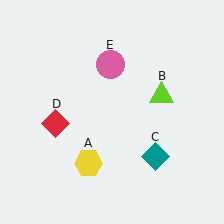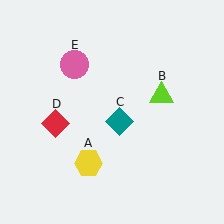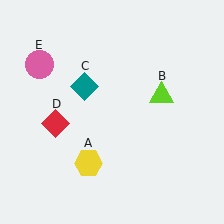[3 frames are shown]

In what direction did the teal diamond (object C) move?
The teal diamond (object C) moved up and to the left.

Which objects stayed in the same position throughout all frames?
Yellow hexagon (object A) and lime triangle (object B) and red diamond (object D) remained stationary.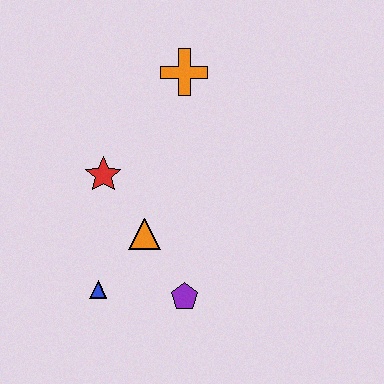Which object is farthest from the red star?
The purple pentagon is farthest from the red star.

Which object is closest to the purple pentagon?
The orange triangle is closest to the purple pentagon.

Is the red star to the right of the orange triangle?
No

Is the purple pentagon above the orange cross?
No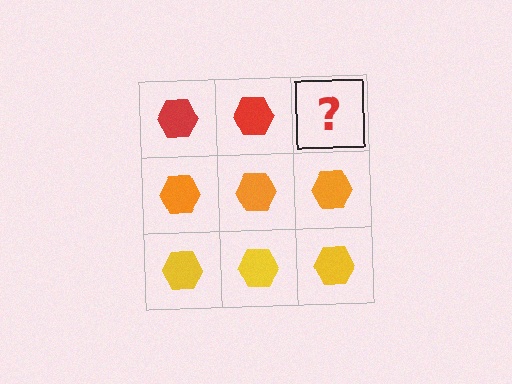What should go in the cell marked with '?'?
The missing cell should contain a red hexagon.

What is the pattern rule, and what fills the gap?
The rule is that each row has a consistent color. The gap should be filled with a red hexagon.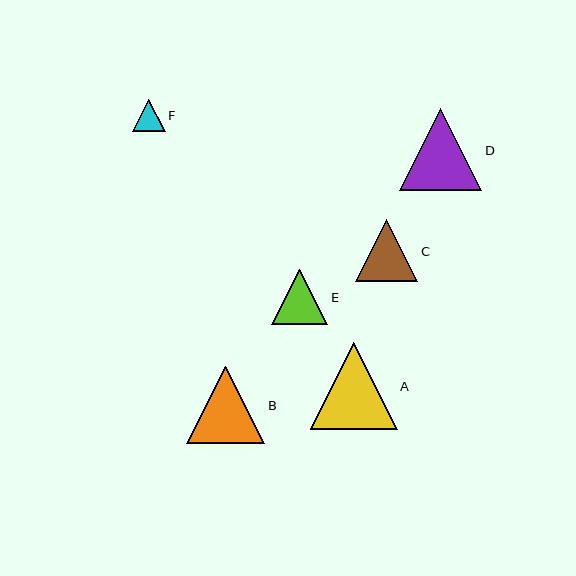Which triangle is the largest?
Triangle A is the largest with a size of approximately 87 pixels.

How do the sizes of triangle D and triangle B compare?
Triangle D and triangle B are approximately the same size.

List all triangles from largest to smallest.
From largest to smallest: A, D, B, C, E, F.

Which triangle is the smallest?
Triangle F is the smallest with a size of approximately 33 pixels.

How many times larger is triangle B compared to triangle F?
Triangle B is approximately 2.4 times the size of triangle F.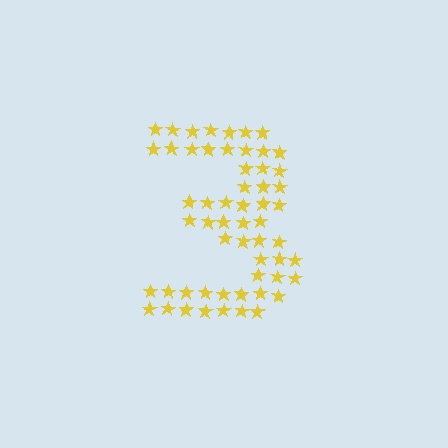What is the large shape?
The large shape is the digit 3.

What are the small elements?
The small elements are stars.